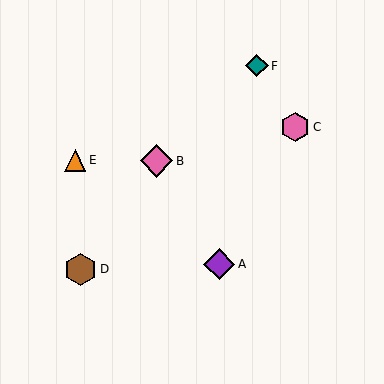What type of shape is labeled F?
Shape F is a teal diamond.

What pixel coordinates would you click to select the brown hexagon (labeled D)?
Click at (80, 269) to select the brown hexagon D.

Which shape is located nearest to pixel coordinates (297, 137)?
The pink hexagon (labeled C) at (295, 127) is nearest to that location.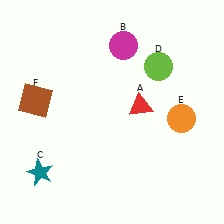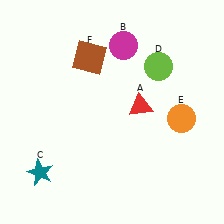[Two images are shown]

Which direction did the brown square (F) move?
The brown square (F) moved right.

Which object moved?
The brown square (F) moved right.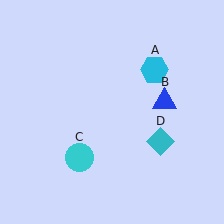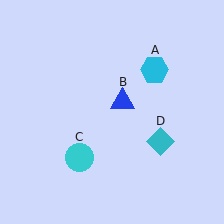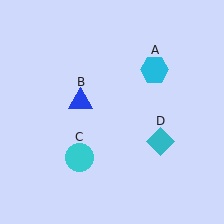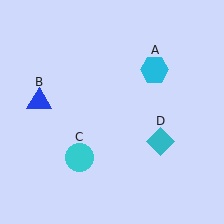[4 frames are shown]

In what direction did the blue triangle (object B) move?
The blue triangle (object B) moved left.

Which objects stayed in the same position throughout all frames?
Cyan hexagon (object A) and cyan circle (object C) and cyan diamond (object D) remained stationary.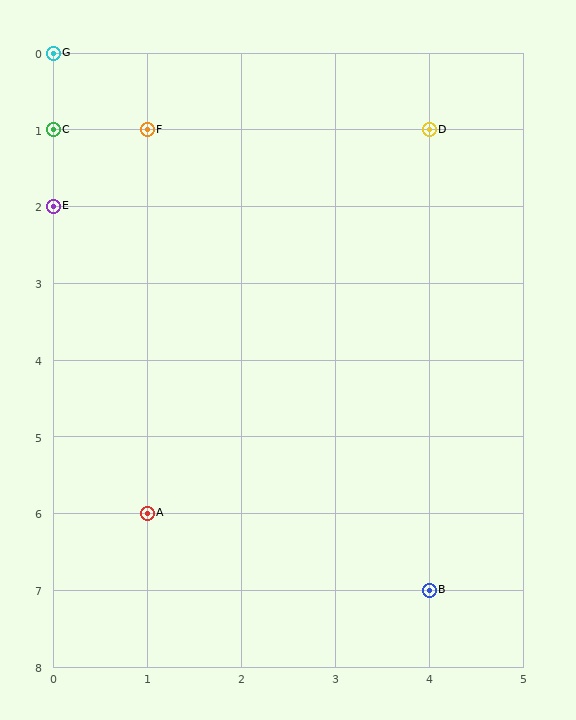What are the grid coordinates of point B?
Point B is at grid coordinates (4, 7).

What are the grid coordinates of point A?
Point A is at grid coordinates (1, 6).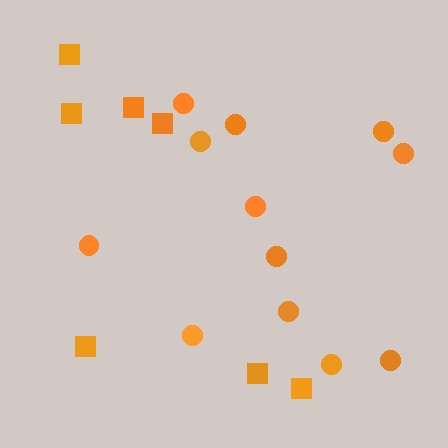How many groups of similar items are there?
There are 2 groups: one group of circles (12) and one group of squares (7).